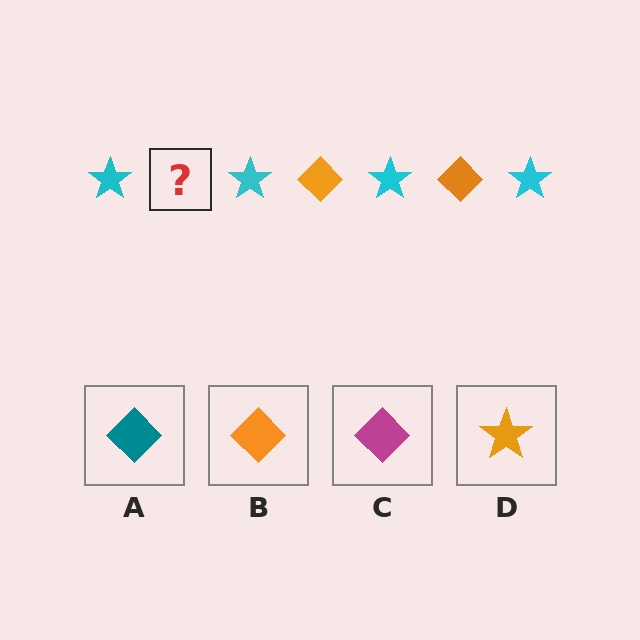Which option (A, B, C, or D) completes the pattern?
B.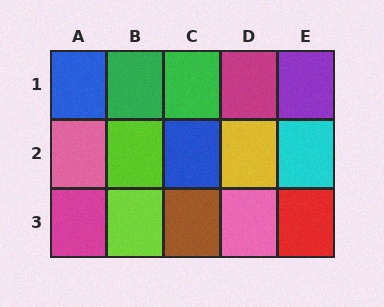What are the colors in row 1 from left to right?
Blue, green, green, magenta, purple.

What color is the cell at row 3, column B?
Lime.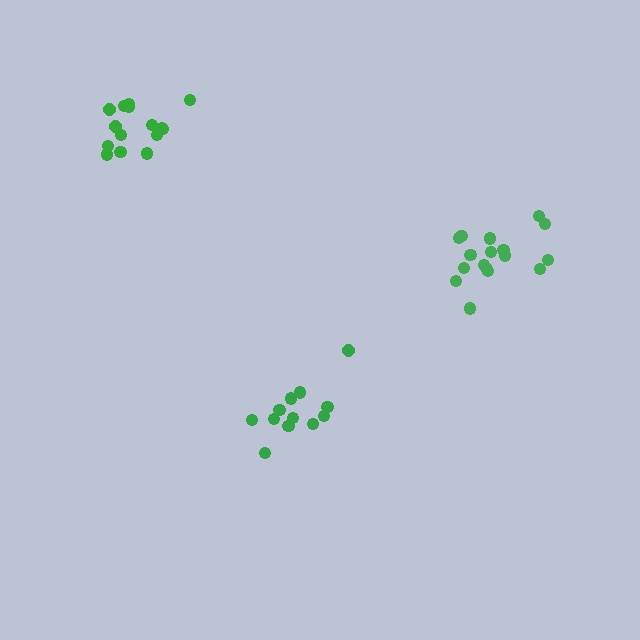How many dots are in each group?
Group 1: 13 dots, Group 2: 15 dots, Group 3: 17 dots (45 total).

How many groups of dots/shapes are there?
There are 3 groups.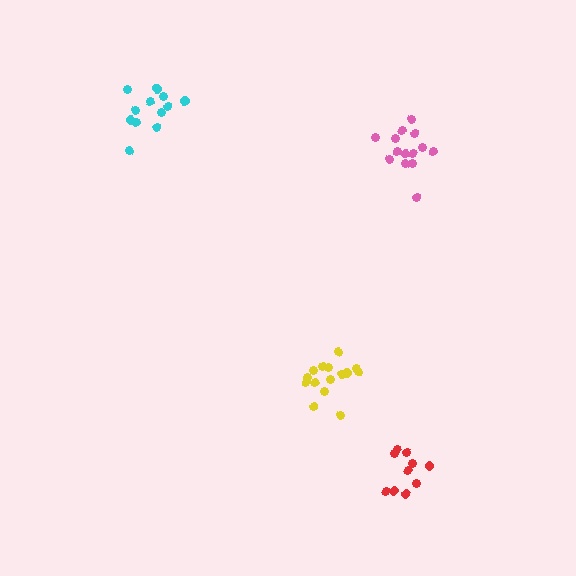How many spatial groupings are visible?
There are 4 spatial groupings.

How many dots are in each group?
Group 1: 10 dots, Group 2: 14 dots, Group 3: 12 dots, Group 4: 15 dots (51 total).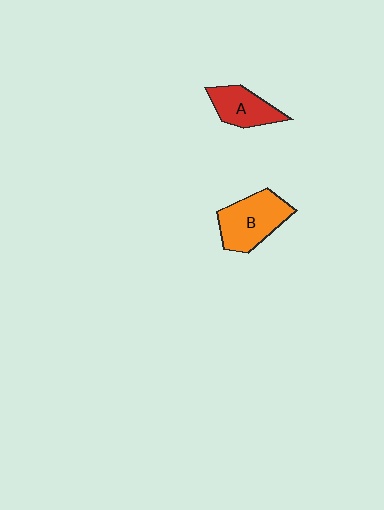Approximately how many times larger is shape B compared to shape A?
Approximately 1.4 times.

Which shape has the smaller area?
Shape A (red).